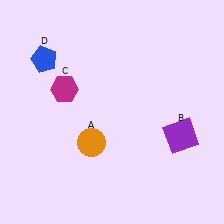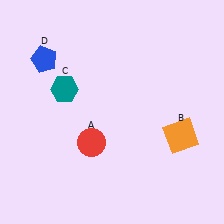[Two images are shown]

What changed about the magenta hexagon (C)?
In Image 1, C is magenta. In Image 2, it changed to teal.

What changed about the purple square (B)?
In Image 1, B is purple. In Image 2, it changed to orange.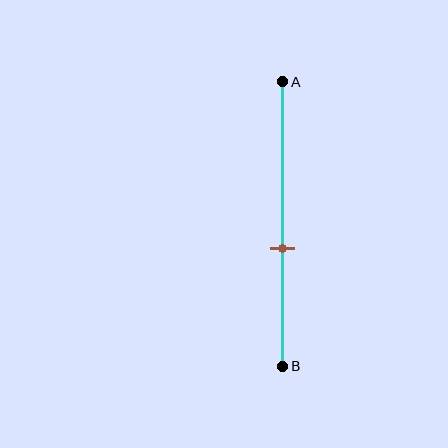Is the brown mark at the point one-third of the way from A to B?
No, the mark is at about 60% from A, not at the 33% one-third point.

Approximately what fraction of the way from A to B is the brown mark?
The brown mark is approximately 60% of the way from A to B.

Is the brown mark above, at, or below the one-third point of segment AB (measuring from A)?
The brown mark is below the one-third point of segment AB.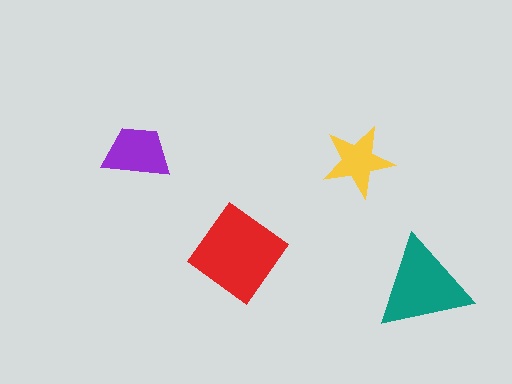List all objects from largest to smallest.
The red diamond, the teal triangle, the purple trapezoid, the yellow star.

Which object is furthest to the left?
The purple trapezoid is leftmost.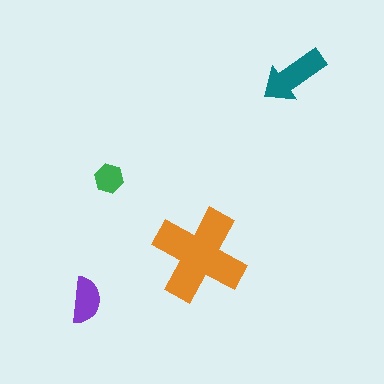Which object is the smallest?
The green hexagon.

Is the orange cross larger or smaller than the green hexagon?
Larger.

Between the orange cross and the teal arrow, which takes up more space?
The orange cross.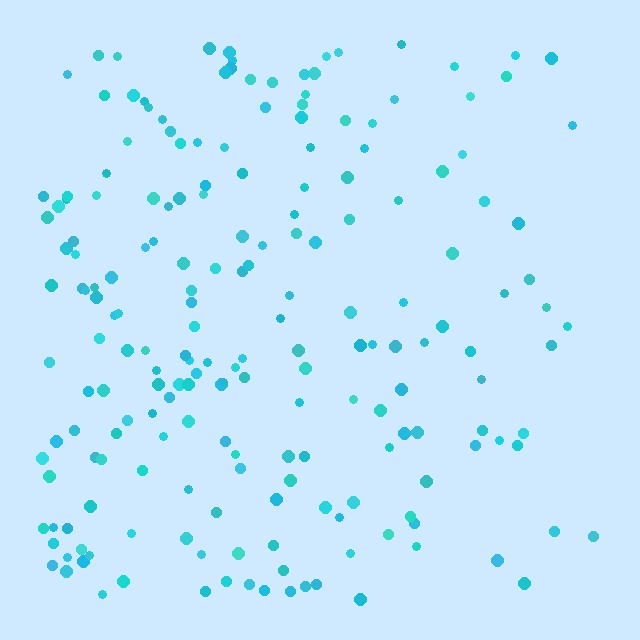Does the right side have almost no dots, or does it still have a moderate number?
Still a moderate number, just noticeably fewer than the left.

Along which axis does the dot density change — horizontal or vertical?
Horizontal.